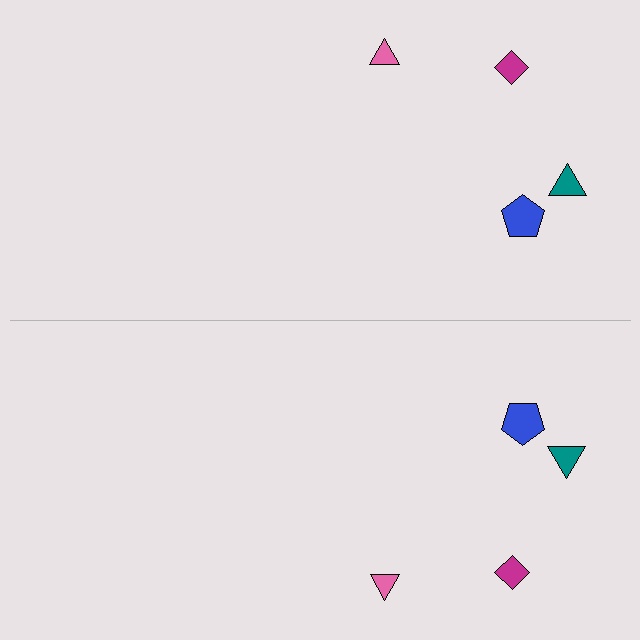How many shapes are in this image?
There are 8 shapes in this image.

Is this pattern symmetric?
Yes, this pattern has bilateral (reflection) symmetry.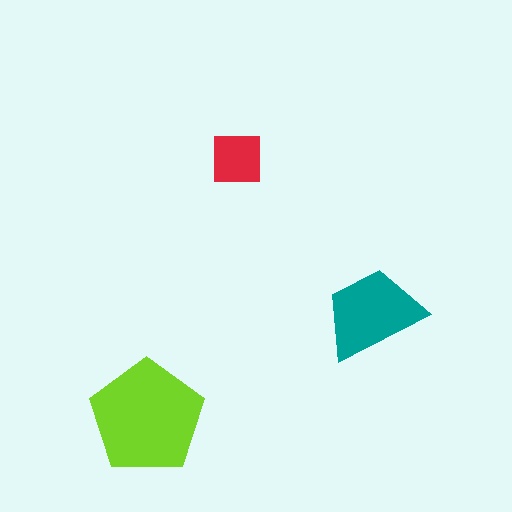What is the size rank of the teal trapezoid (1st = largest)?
2nd.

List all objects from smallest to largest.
The red square, the teal trapezoid, the lime pentagon.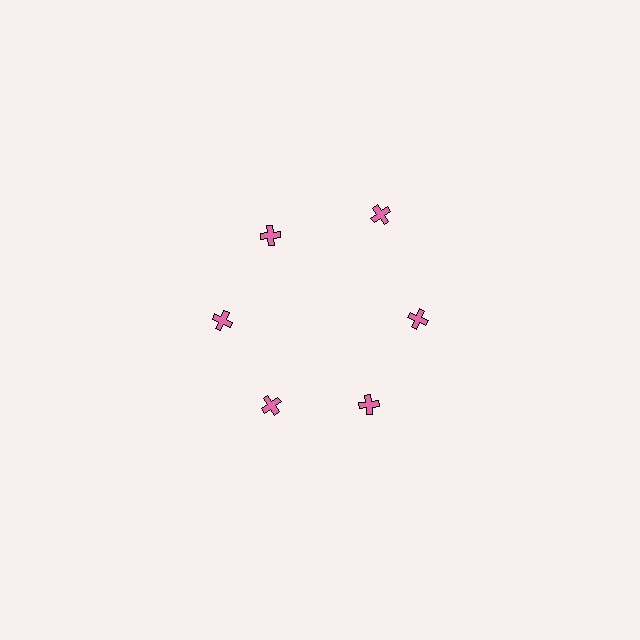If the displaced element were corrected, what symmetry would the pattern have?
It would have 6-fold rotational symmetry — the pattern would map onto itself every 60 degrees.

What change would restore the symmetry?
The symmetry would be restored by moving it inward, back onto the ring so that all 6 crosses sit at equal angles and equal distance from the center.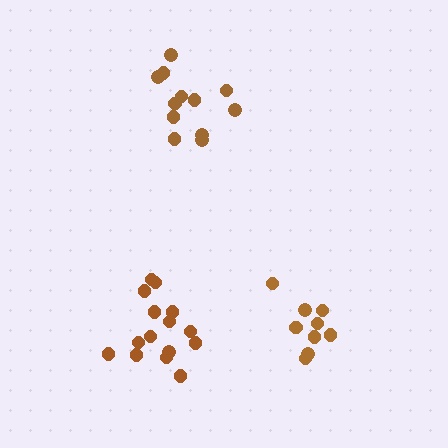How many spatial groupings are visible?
There are 3 spatial groupings.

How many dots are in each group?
Group 1: 9 dots, Group 2: 15 dots, Group 3: 12 dots (36 total).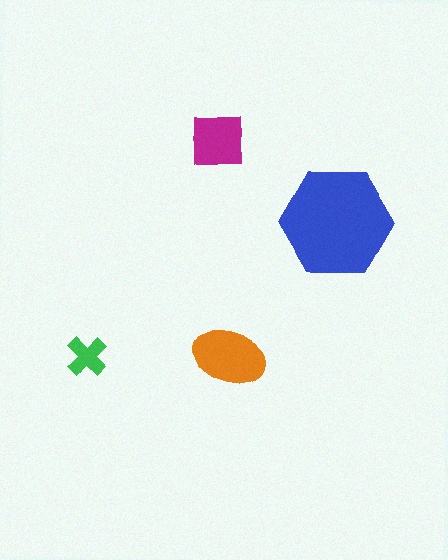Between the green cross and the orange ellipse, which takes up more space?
The orange ellipse.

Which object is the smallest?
The green cross.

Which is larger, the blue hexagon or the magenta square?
The blue hexagon.